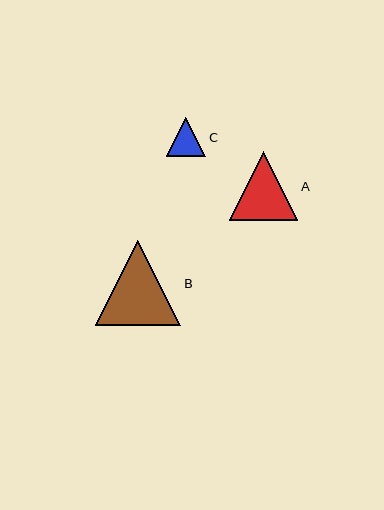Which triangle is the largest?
Triangle B is the largest with a size of approximately 85 pixels.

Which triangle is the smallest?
Triangle C is the smallest with a size of approximately 39 pixels.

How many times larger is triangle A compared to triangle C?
Triangle A is approximately 1.8 times the size of triangle C.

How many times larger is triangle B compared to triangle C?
Triangle B is approximately 2.2 times the size of triangle C.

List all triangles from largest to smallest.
From largest to smallest: B, A, C.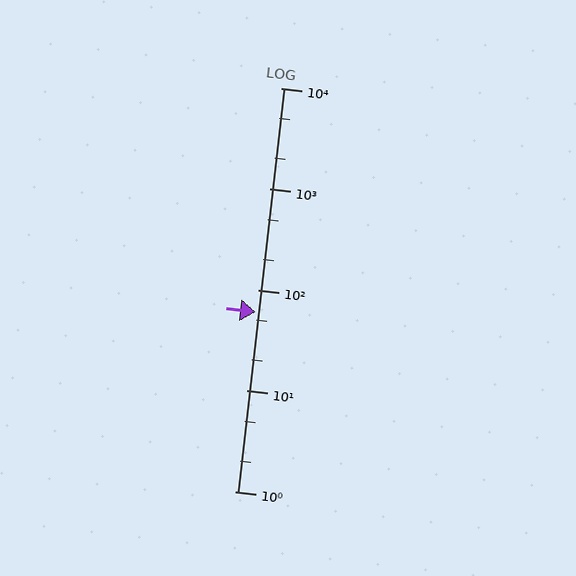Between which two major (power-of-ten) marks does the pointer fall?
The pointer is between 10 and 100.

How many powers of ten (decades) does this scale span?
The scale spans 4 decades, from 1 to 10000.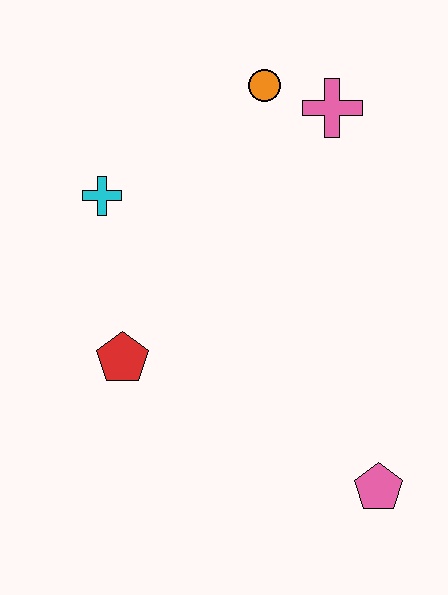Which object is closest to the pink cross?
The orange circle is closest to the pink cross.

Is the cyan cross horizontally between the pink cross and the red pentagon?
No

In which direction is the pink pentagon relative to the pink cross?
The pink pentagon is below the pink cross.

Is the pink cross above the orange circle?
No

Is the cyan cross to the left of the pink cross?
Yes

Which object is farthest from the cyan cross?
The pink pentagon is farthest from the cyan cross.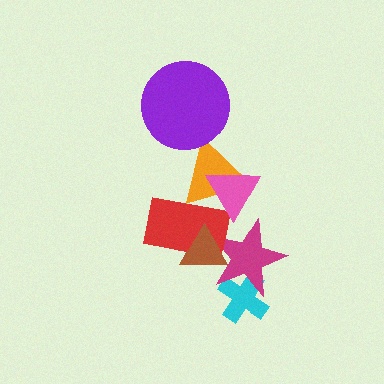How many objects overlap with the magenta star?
3 objects overlap with the magenta star.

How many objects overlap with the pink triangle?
2 objects overlap with the pink triangle.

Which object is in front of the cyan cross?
The magenta star is in front of the cyan cross.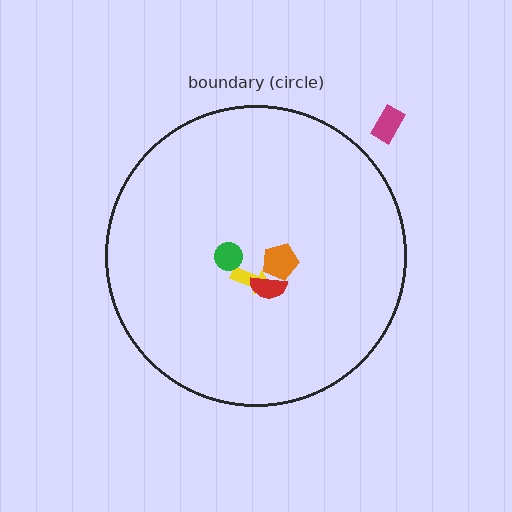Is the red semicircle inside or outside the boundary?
Inside.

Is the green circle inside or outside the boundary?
Inside.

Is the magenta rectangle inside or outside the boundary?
Outside.